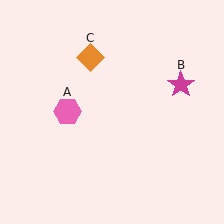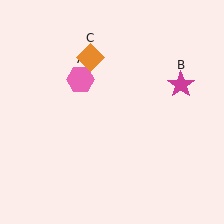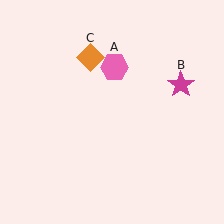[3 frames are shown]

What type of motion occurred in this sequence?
The pink hexagon (object A) rotated clockwise around the center of the scene.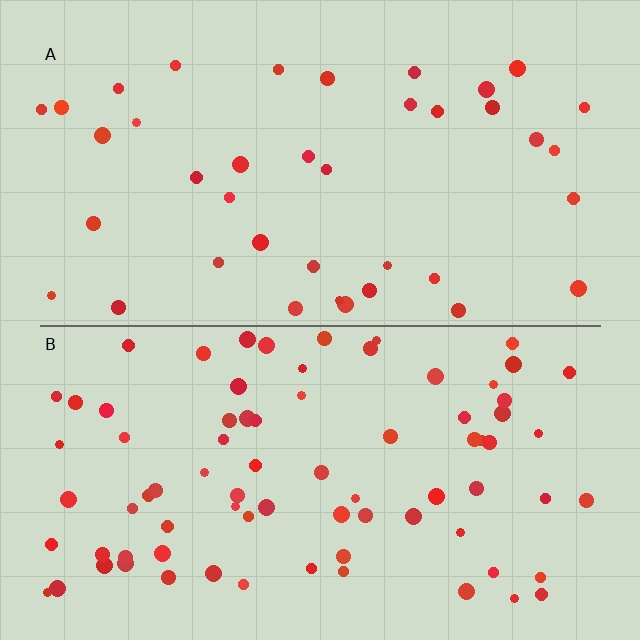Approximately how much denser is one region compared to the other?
Approximately 2.0× — region B over region A.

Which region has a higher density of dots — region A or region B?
B (the bottom).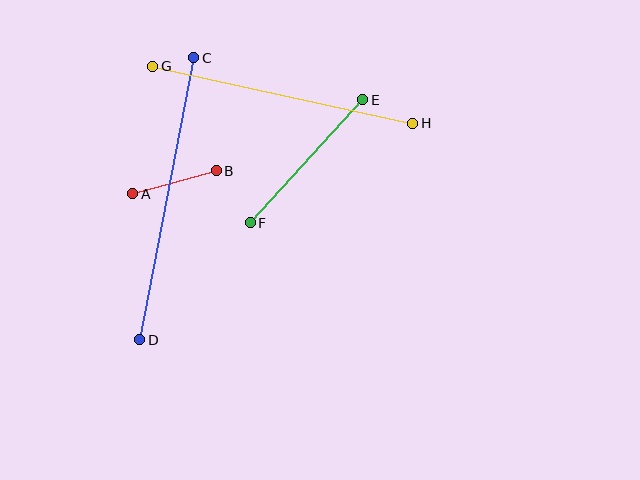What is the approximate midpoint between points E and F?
The midpoint is at approximately (306, 161) pixels.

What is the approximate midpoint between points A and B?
The midpoint is at approximately (175, 182) pixels.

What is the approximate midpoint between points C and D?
The midpoint is at approximately (167, 199) pixels.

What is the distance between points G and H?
The distance is approximately 266 pixels.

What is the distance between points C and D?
The distance is approximately 287 pixels.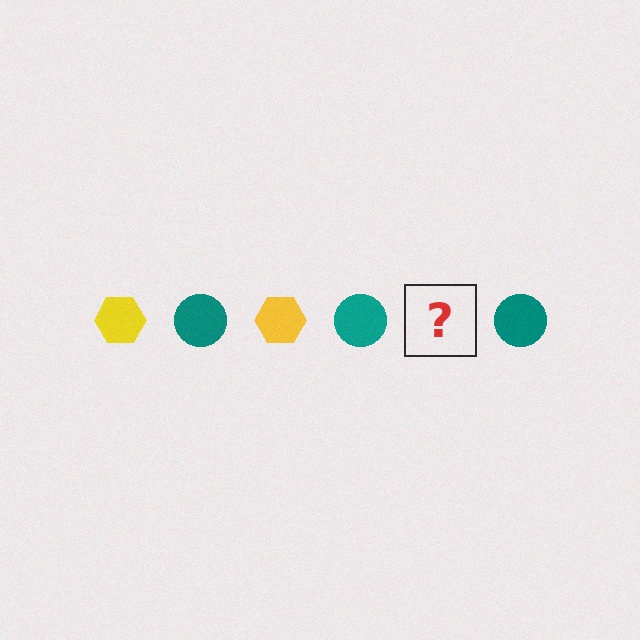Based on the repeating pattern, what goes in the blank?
The blank should be a yellow hexagon.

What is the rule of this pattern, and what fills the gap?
The rule is that the pattern alternates between yellow hexagon and teal circle. The gap should be filled with a yellow hexagon.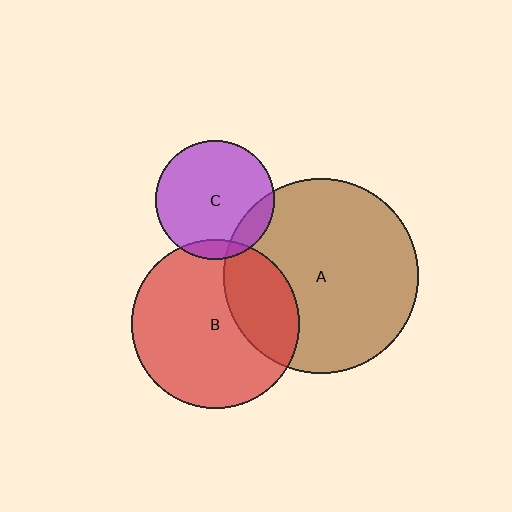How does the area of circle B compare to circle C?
Approximately 2.0 times.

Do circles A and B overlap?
Yes.